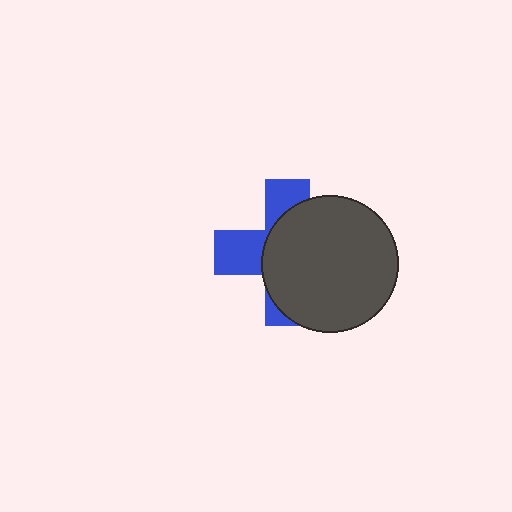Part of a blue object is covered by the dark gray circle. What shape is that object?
It is a cross.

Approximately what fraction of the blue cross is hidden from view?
Roughly 63% of the blue cross is hidden behind the dark gray circle.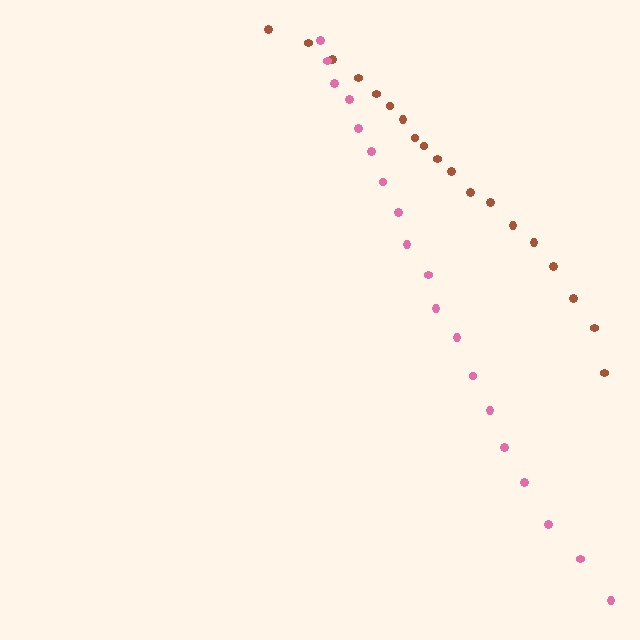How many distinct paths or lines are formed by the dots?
There are 2 distinct paths.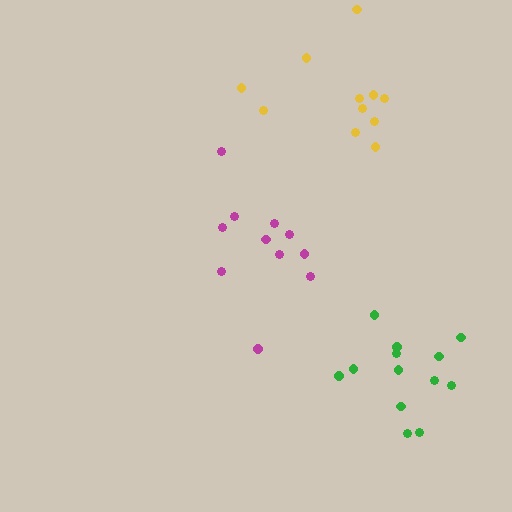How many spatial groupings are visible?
There are 3 spatial groupings.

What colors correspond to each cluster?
The clusters are colored: magenta, yellow, green.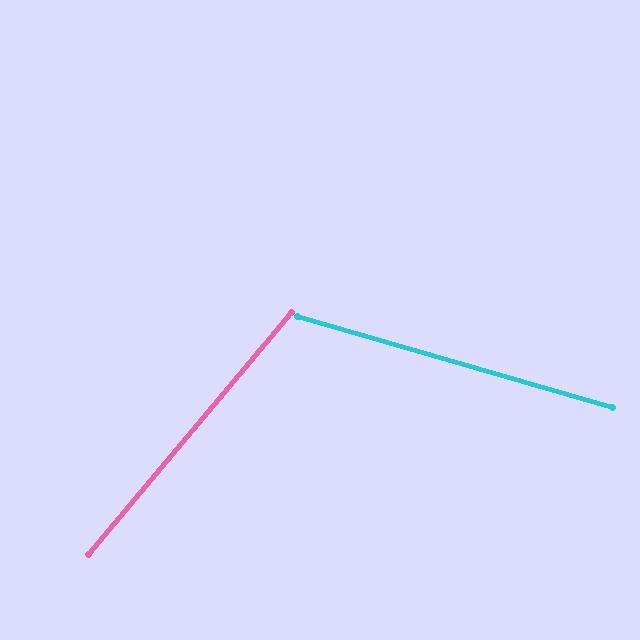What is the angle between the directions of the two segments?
Approximately 66 degrees.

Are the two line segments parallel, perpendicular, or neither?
Neither parallel nor perpendicular — they differ by about 66°.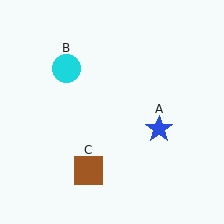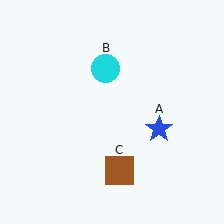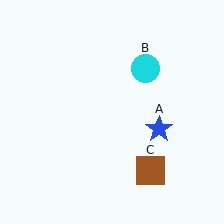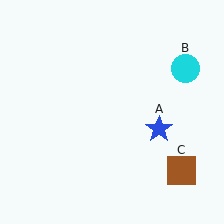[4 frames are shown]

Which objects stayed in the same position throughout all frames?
Blue star (object A) remained stationary.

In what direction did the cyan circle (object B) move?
The cyan circle (object B) moved right.